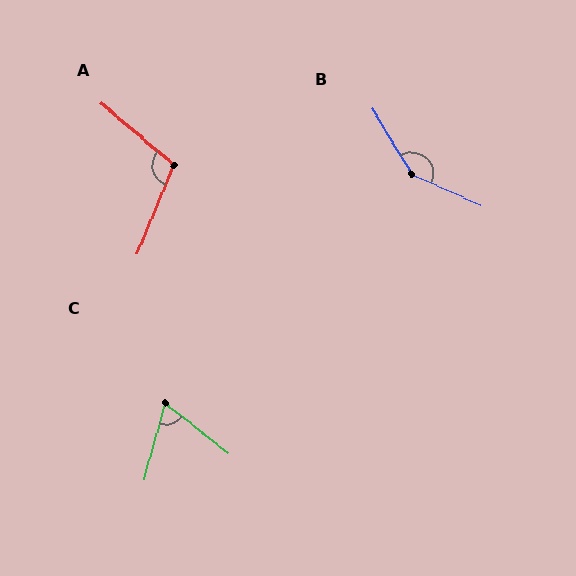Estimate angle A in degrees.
Approximately 108 degrees.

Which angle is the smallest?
C, at approximately 67 degrees.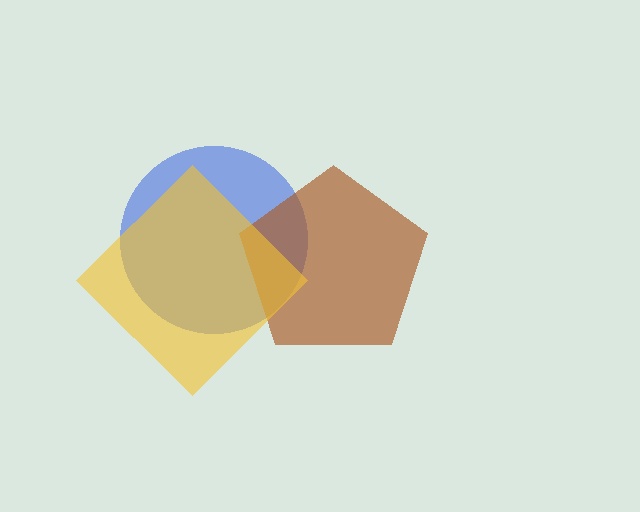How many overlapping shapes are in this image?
There are 3 overlapping shapes in the image.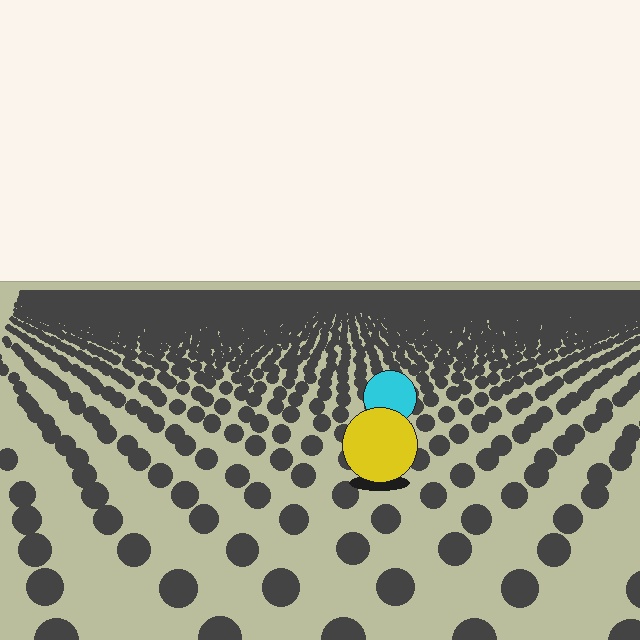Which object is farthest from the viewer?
The cyan circle is farthest from the viewer. It appears smaller and the ground texture around it is denser.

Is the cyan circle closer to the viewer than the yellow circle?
No. The yellow circle is closer — you can tell from the texture gradient: the ground texture is coarser near it.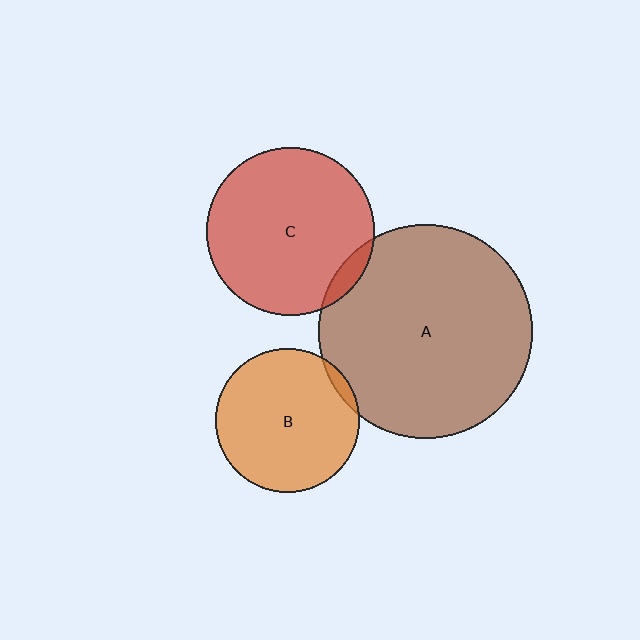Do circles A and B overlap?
Yes.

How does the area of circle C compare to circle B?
Approximately 1.4 times.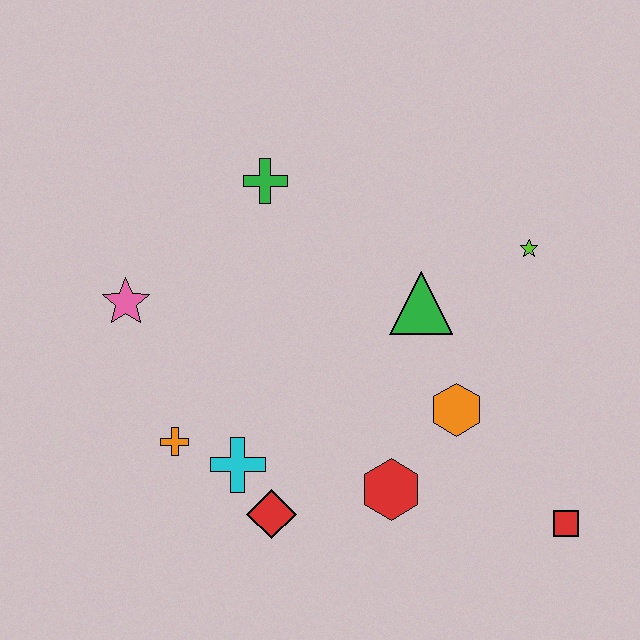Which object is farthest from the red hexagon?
The green cross is farthest from the red hexagon.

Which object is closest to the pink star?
The orange cross is closest to the pink star.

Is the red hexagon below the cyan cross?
Yes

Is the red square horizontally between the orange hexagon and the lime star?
No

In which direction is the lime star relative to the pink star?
The lime star is to the right of the pink star.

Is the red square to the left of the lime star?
No